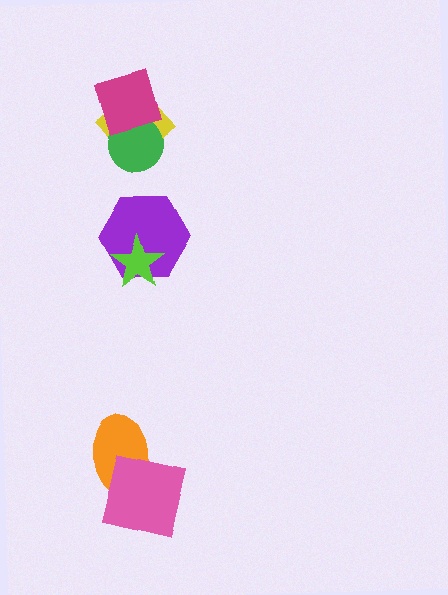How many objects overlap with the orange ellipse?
1 object overlaps with the orange ellipse.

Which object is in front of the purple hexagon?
The lime star is in front of the purple hexagon.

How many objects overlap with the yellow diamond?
2 objects overlap with the yellow diamond.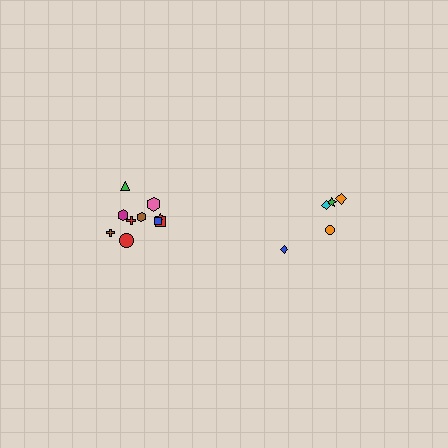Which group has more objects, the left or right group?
The left group.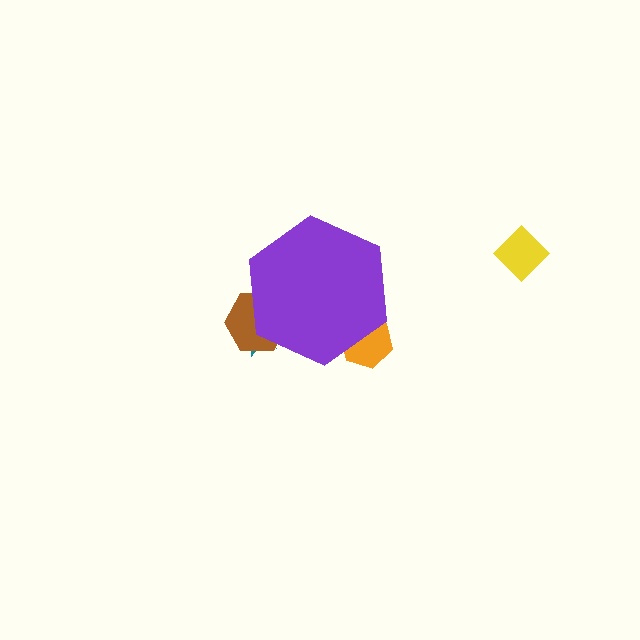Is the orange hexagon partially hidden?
Yes, the orange hexagon is partially hidden behind the purple hexagon.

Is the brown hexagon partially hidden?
Yes, the brown hexagon is partially hidden behind the purple hexagon.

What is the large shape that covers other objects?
A purple hexagon.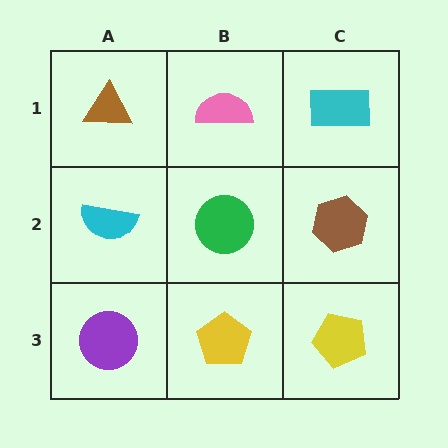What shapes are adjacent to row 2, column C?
A cyan rectangle (row 1, column C), a yellow pentagon (row 3, column C), a green circle (row 2, column B).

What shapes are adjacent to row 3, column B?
A green circle (row 2, column B), a purple circle (row 3, column A), a yellow pentagon (row 3, column C).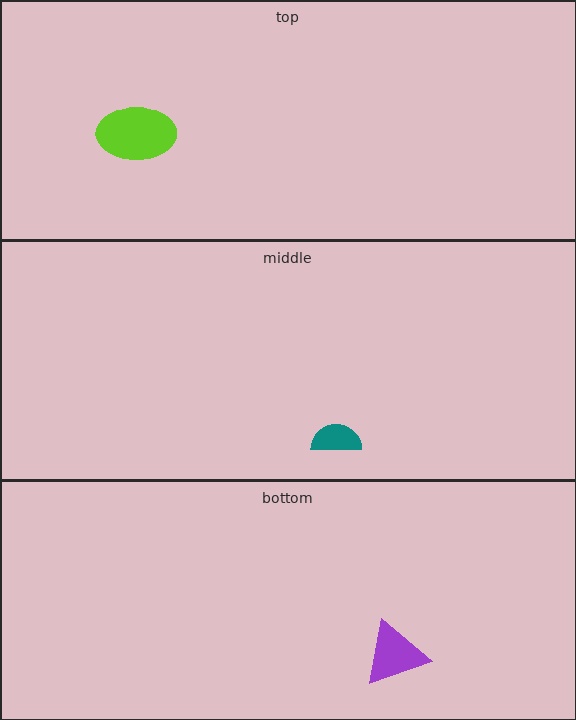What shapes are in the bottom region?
The purple triangle.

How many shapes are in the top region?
1.